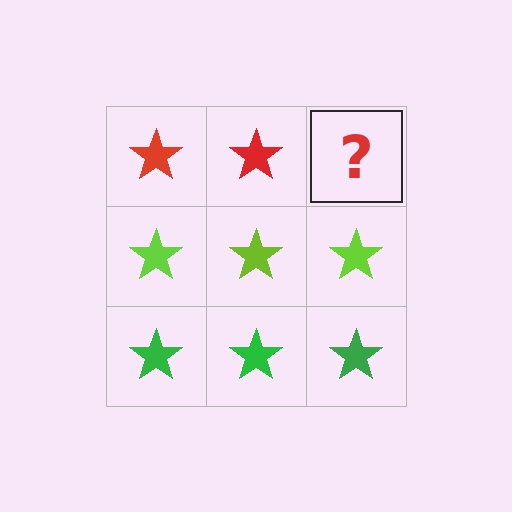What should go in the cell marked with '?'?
The missing cell should contain a red star.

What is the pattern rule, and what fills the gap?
The rule is that each row has a consistent color. The gap should be filled with a red star.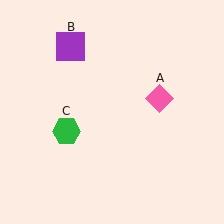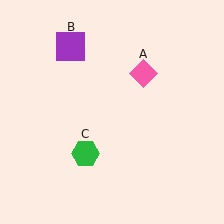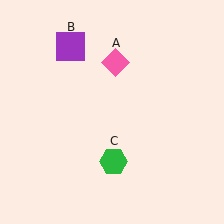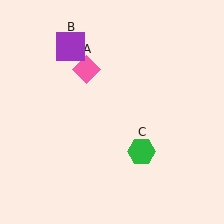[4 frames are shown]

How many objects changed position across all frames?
2 objects changed position: pink diamond (object A), green hexagon (object C).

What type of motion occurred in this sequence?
The pink diamond (object A), green hexagon (object C) rotated counterclockwise around the center of the scene.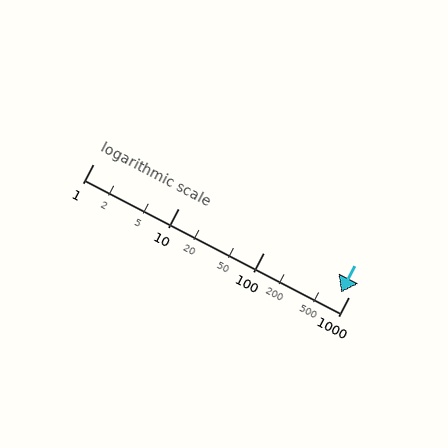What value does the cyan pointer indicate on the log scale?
The pointer indicates approximately 820.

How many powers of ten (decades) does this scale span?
The scale spans 3 decades, from 1 to 1000.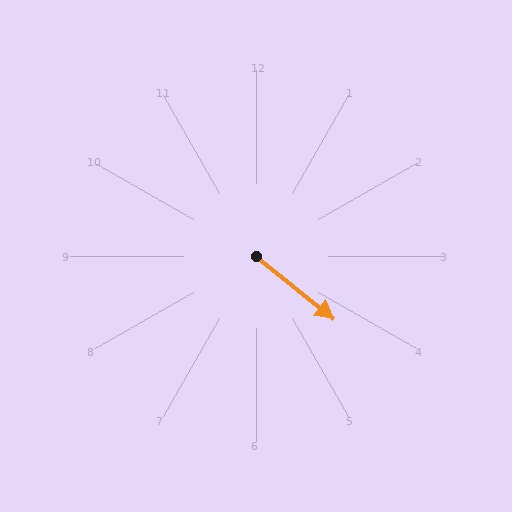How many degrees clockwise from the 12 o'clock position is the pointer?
Approximately 129 degrees.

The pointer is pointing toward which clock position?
Roughly 4 o'clock.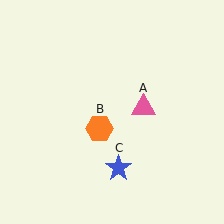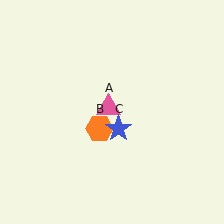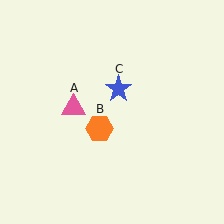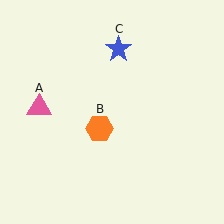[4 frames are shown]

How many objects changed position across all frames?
2 objects changed position: pink triangle (object A), blue star (object C).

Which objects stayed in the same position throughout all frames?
Orange hexagon (object B) remained stationary.